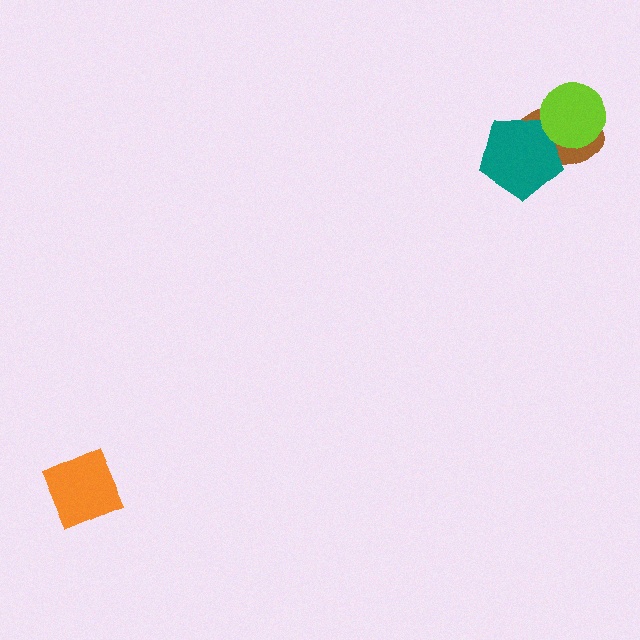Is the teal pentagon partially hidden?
Yes, it is partially covered by another shape.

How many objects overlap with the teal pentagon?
2 objects overlap with the teal pentagon.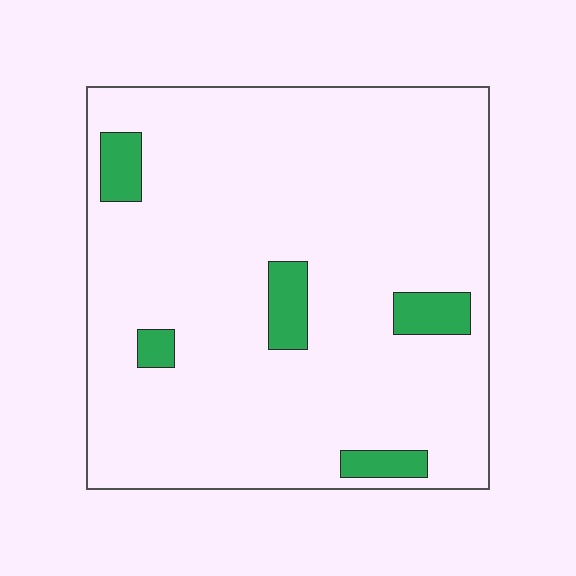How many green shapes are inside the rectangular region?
5.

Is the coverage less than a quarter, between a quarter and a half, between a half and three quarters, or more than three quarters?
Less than a quarter.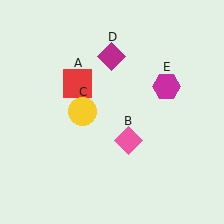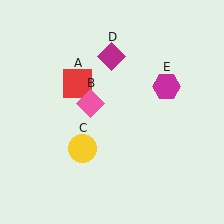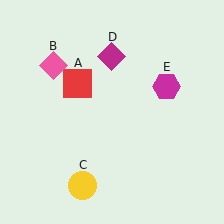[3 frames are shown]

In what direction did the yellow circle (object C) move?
The yellow circle (object C) moved down.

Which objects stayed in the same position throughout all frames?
Red square (object A) and magenta diamond (object D) and magenta hexagon (object E) remained stationary.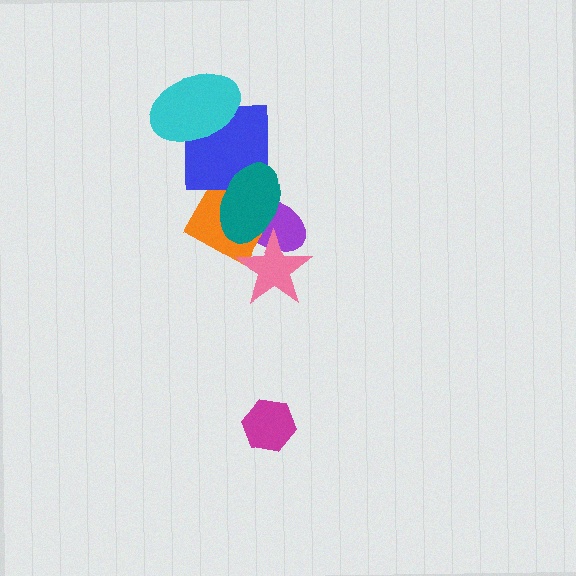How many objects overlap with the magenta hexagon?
0 objects overlap with the magenta hexagon.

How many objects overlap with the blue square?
2 objects overlap with the blue square.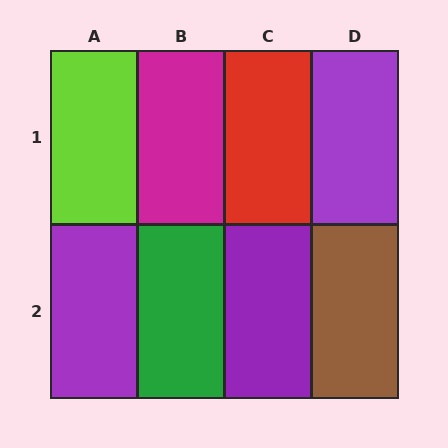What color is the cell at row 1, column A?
Lime.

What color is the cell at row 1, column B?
Magenta.